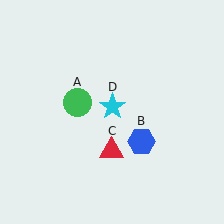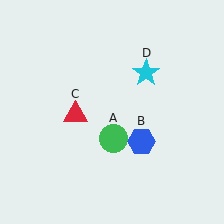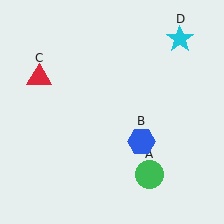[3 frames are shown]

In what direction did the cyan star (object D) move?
The cyan star (object D) moved up and to the right.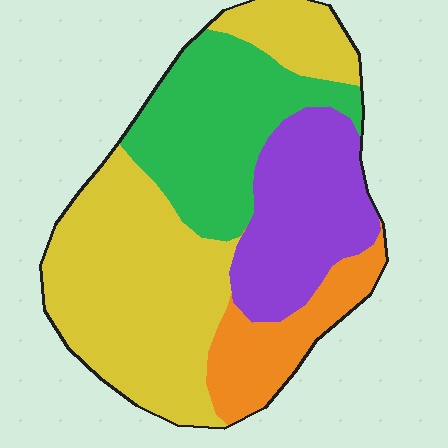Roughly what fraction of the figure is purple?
Purple covers 21% of the figure.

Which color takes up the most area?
Yellow, at roughly 40%.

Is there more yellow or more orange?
Yellow.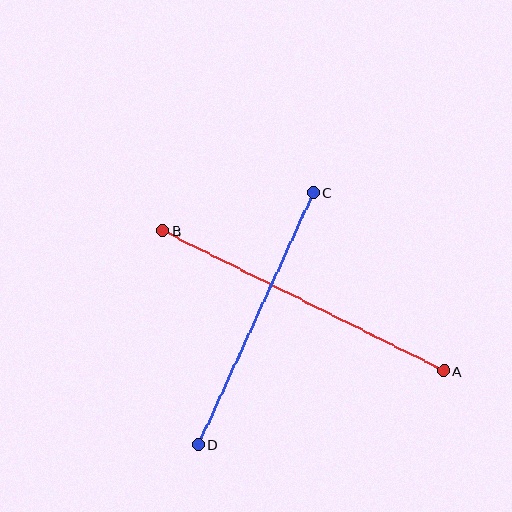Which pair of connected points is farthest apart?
Points A and B are farthest apart.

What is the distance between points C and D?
The distance is approximately 277 pixels.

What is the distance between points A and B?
The distance is approximately 314 pixels.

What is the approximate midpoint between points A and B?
The midpoint is at approximately (303, 301) pixels.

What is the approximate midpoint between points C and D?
The midpoint is at approximately (256, 318) pixels.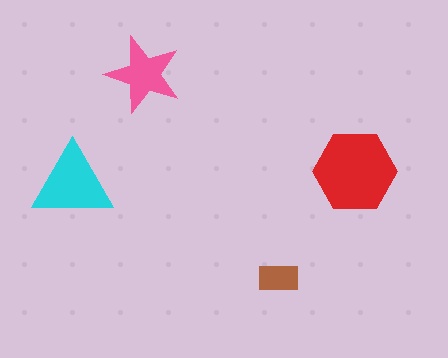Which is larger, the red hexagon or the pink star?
The red hexagon.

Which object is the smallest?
The brown rectangle.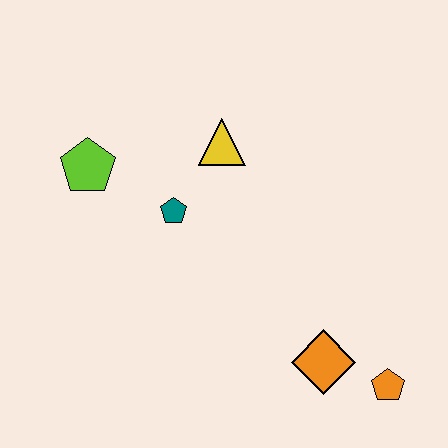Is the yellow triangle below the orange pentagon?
No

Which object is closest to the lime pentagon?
The teal pentagon is closest to the lime pentagon.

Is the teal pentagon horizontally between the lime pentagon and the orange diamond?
Yes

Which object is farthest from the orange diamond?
The lime pentagon is farthest from the orange diamond.